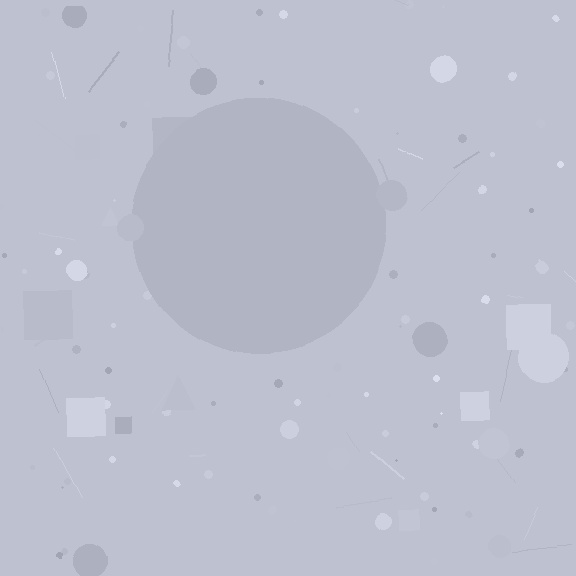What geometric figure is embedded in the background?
A circle is embedded in the background.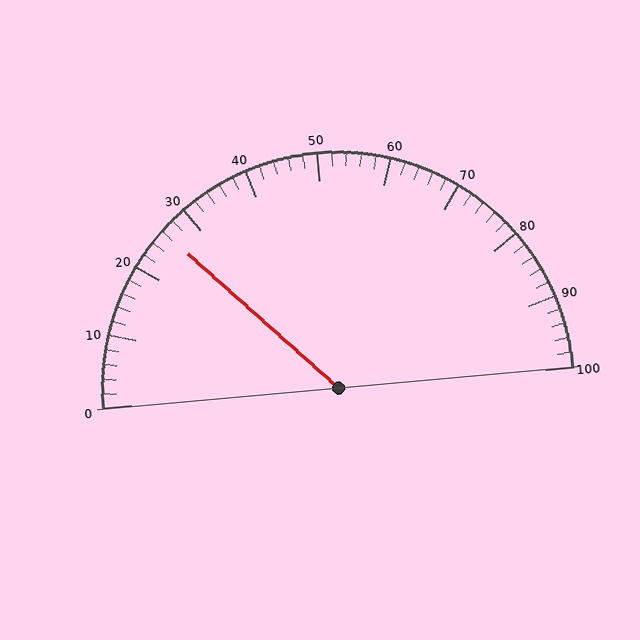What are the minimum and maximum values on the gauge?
The gauge ranges from 0 to 100.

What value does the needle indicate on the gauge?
The needle indicates approximately 26.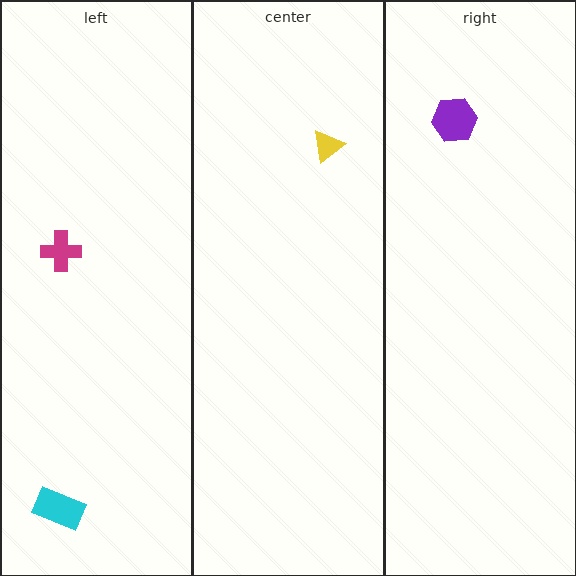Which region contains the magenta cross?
The left region.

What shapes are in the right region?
The purple hexagon.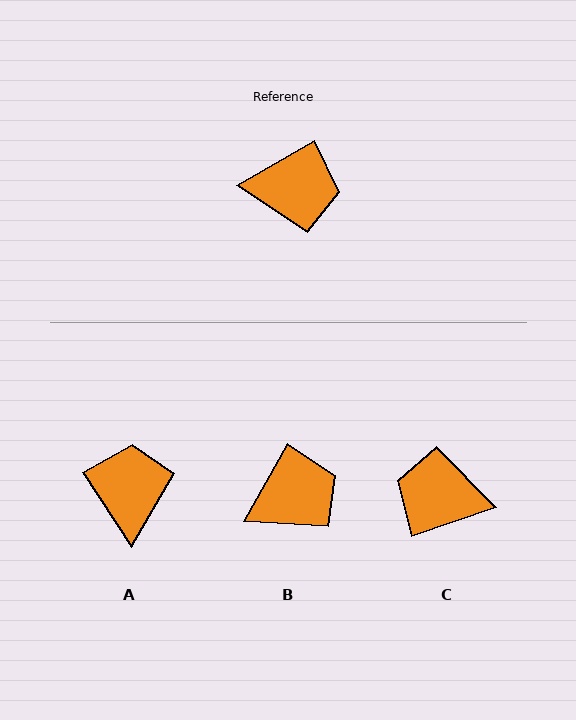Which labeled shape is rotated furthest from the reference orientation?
C, about 168 degrees away.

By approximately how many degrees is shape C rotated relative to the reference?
Approximately 168 degrees counter-clockwise.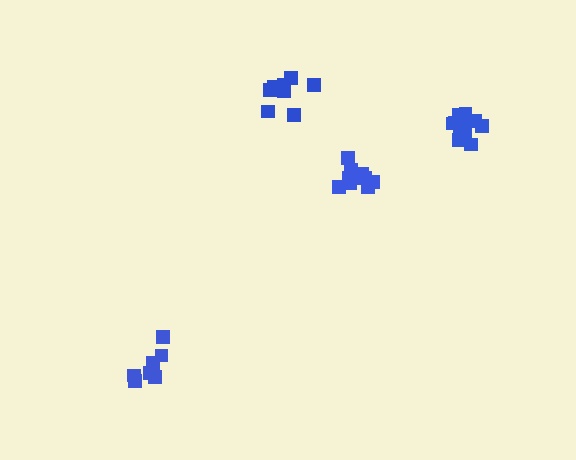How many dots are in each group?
Group 1: 10 dots, Group 2: 9 dots, Group 3: 7 dots, Group 4: 12 dots (38 total).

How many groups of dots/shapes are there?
There are 4 groups.